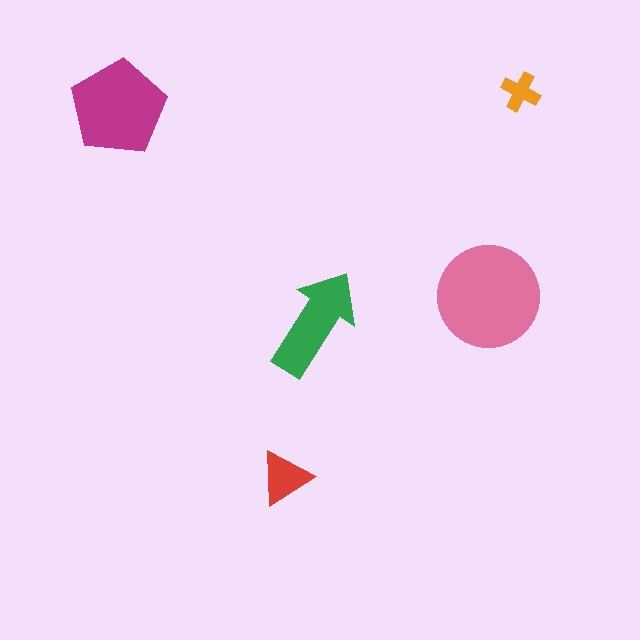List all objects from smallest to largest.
The orange cross, the red triangle, the green arrow, the magenta pentagon, the pink circle.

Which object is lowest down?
The red triangle is bottommost.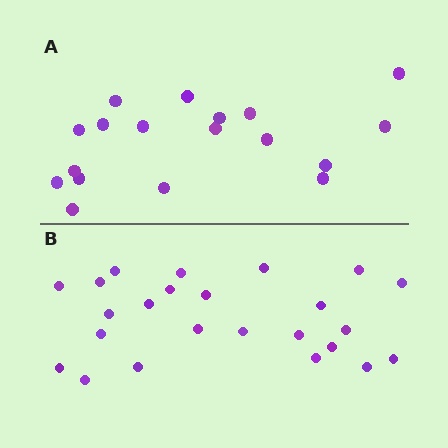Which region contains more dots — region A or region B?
Region B (the bottom region) has more dots.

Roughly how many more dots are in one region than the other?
Region B has about 6 more dots than region A.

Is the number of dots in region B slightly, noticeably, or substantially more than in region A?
Region B has noticeably more, but not dramatically so. The ratio is roughly 1.3 to 1.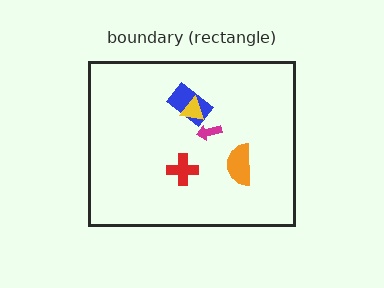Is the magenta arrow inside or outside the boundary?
Inside.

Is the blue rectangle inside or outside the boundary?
Inside.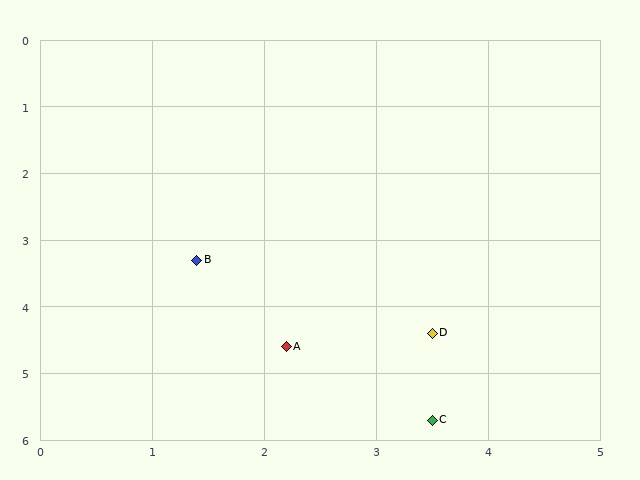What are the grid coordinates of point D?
Point D is at approximately (3.5, 4.4).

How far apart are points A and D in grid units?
Points A and D are about 1.3 grid units apart.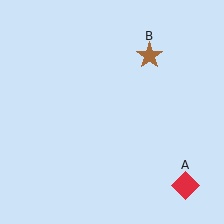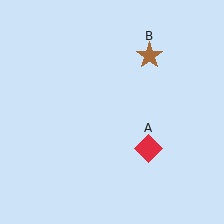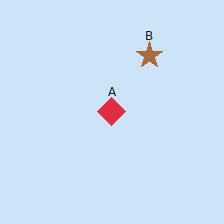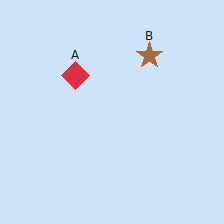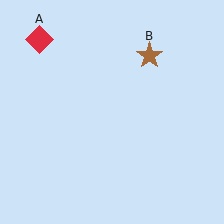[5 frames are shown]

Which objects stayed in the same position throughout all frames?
Brown star (object B) remained stationary.